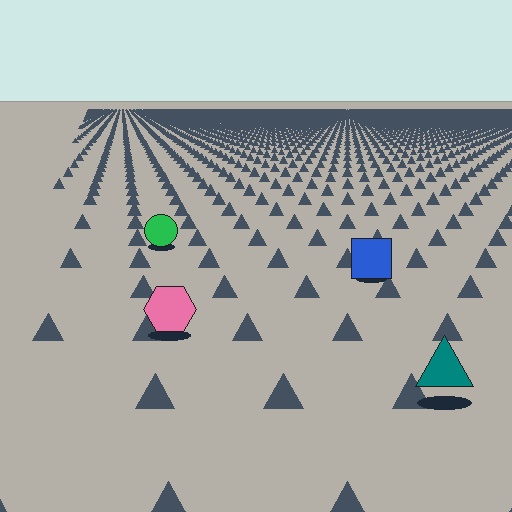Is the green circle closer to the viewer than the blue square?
No. The blue square is closer — you can tell from the texture gradient: the ground texture is coarser near it.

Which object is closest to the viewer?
The teal triangle is closest. The texture marks near it are larger and more spread out.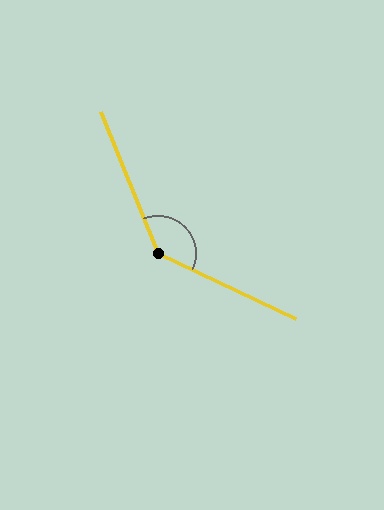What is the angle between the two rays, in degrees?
Approximately 137 degrees.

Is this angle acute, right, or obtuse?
It is obtuse.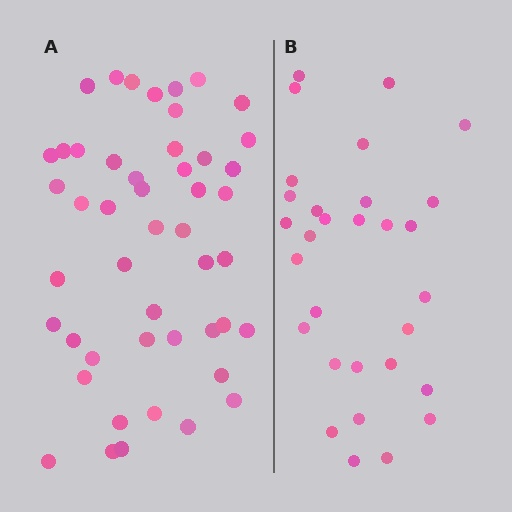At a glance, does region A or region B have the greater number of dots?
Region A (the left region) has more dots.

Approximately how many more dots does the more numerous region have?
Region A has approximately 20 more dots than region B.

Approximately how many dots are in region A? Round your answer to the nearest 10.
About 50 dots. (The exact count is 48, which rounds to 50.)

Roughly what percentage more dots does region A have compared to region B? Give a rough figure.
About 60% more.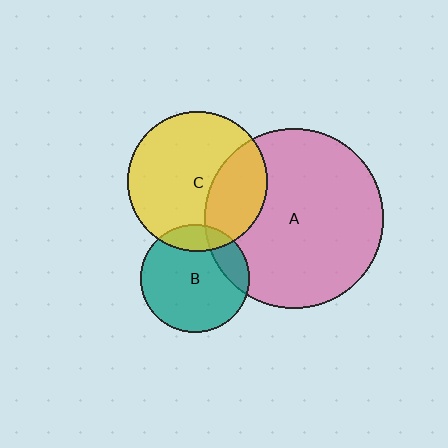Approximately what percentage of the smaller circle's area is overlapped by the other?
Approximately 30%.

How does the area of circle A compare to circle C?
Approximately 1.6 times.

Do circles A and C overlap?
Yes.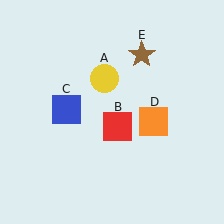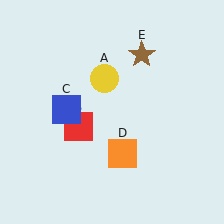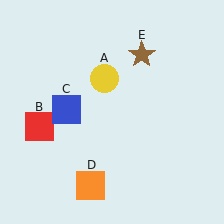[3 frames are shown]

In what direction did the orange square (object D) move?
The orange square (object D) moved down and to the left.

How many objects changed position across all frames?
2 objects changed position: red square (object B), orange square (object D).